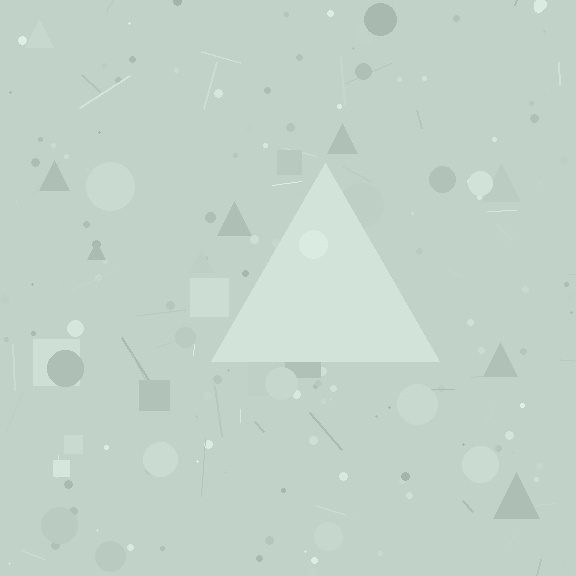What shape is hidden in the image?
A triangle is hidden in the image.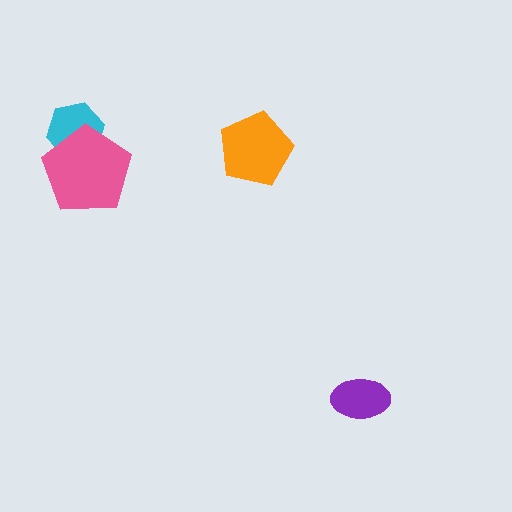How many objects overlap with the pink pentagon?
1 object overlaps with the pink pentagon.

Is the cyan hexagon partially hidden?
Yes, it is partially covered by another shape.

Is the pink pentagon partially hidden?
No, no other shape covers it.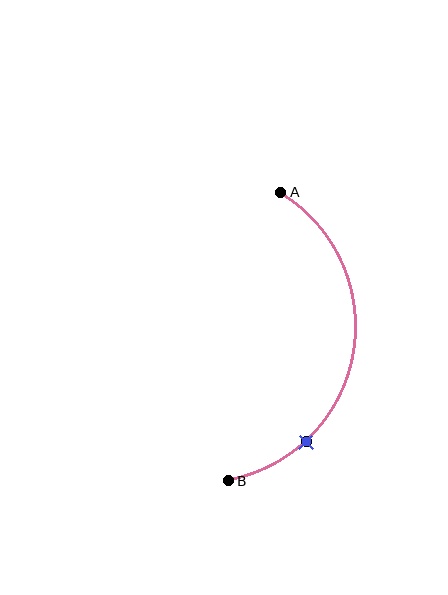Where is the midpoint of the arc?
The arc midpoint is the point on the curve farthest from the straight line joining A and B. It sits to the right of that line.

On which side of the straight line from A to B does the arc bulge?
The arc bulges to the right of the straight line connecting A and B.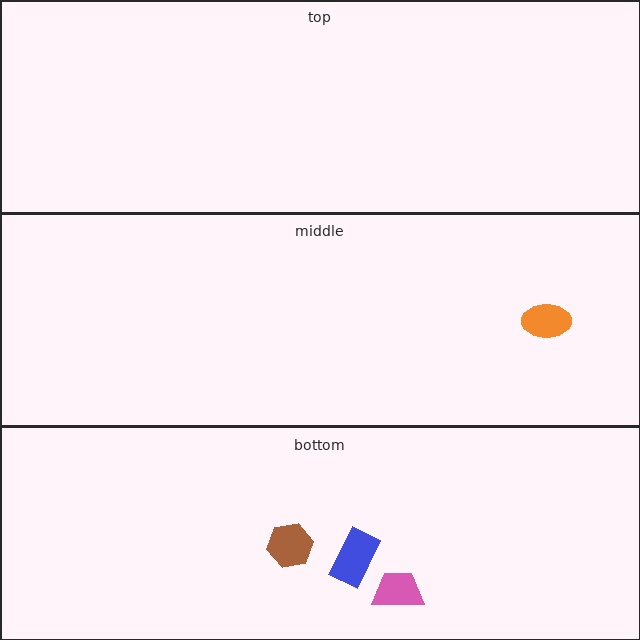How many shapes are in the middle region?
1.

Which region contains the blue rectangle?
The bottom region.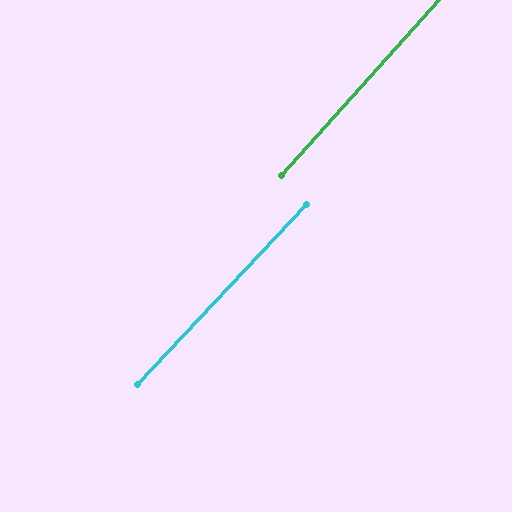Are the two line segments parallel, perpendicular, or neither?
Parallel — their directions differ by only 1.3°.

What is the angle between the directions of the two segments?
Approximately 1 degree.